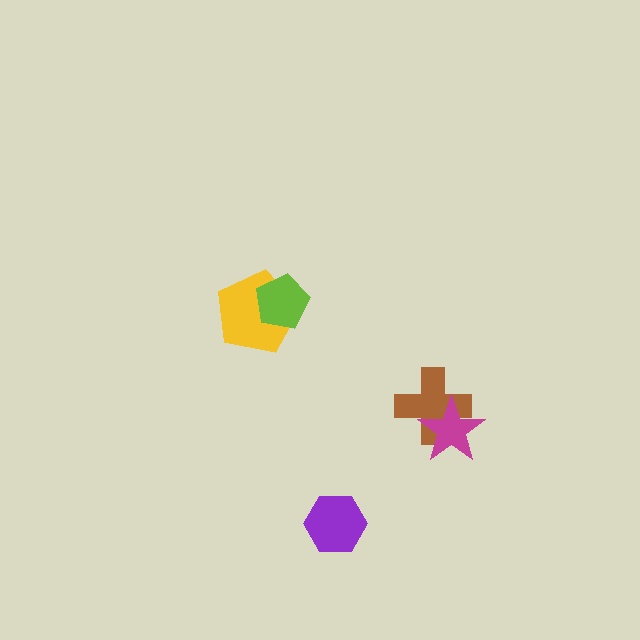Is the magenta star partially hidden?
No, no other shape covers it.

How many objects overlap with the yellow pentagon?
1 object overlaps with the yellow pentagon.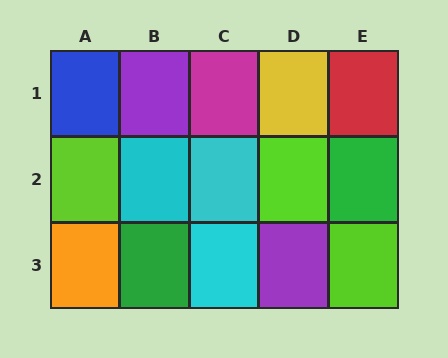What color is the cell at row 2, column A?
Lime.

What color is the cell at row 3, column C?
Cyan.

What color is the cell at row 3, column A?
Orange.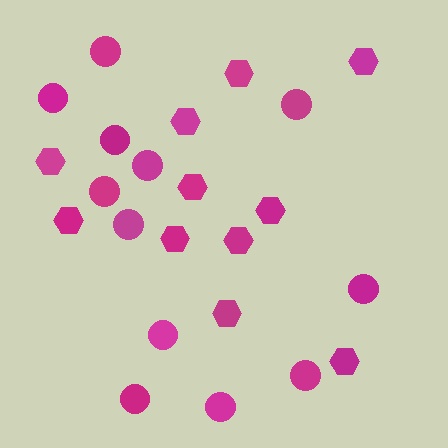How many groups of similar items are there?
There are 2 groups: one group of circles (12) and one group of hexagons (11).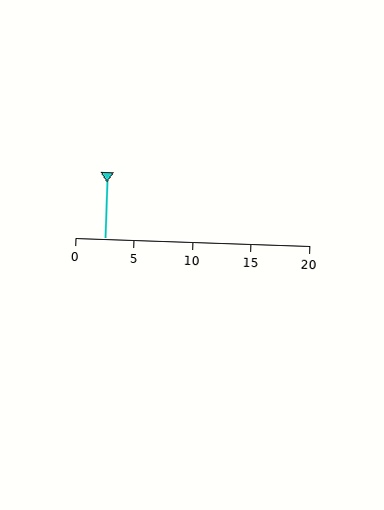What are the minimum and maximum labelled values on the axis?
The axis runs from 0 to 20.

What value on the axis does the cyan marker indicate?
The marker indicates approximately 2.5.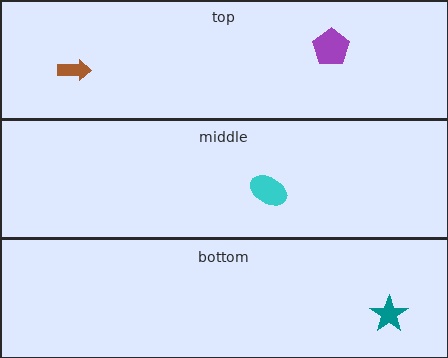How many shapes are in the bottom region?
1.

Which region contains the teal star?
The bottom region.